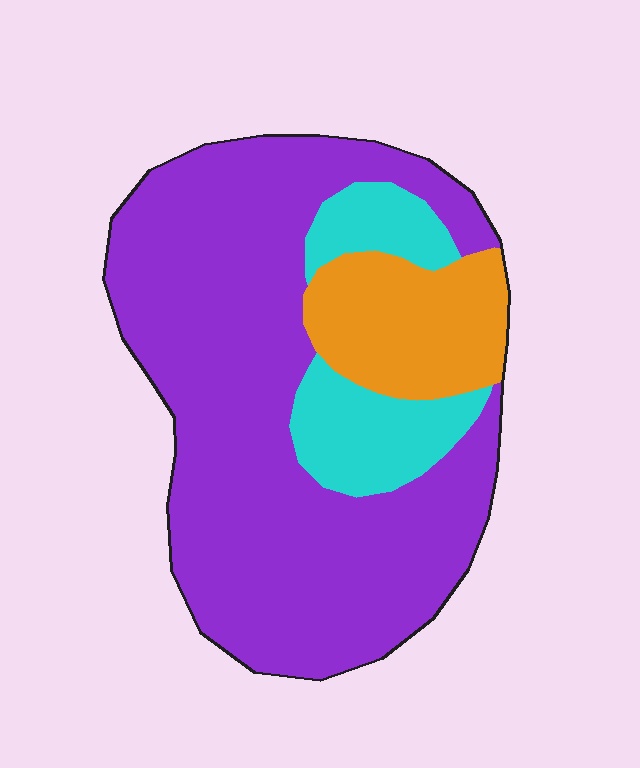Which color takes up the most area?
Purple, at roughly 70%.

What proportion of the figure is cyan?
Cyan covers about 15% of the figure.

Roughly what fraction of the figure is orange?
Orange covers roughly 15% of the figure.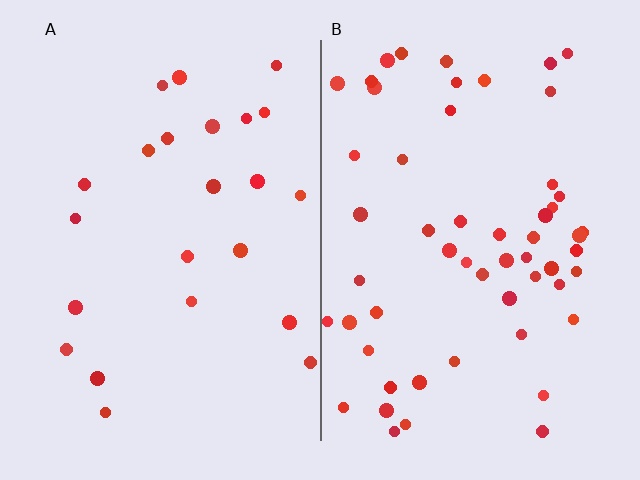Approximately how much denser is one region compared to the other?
Approximately 2.4× — region B over region A.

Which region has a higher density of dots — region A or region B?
B (the right).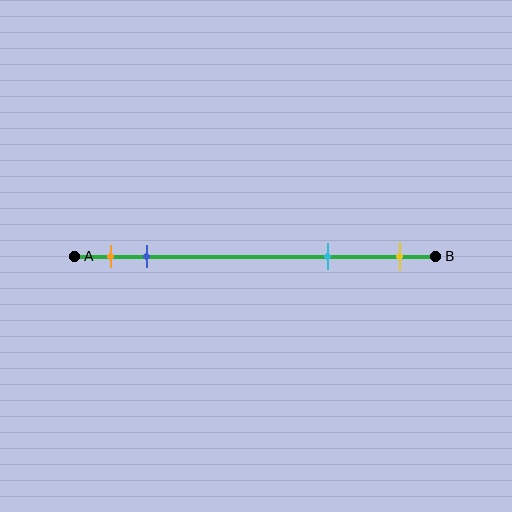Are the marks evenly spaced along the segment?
No, the marks are not evenly spaced.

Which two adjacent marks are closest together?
The orange and blue marks are the closest adjacent pair.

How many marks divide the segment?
There are 4 marks dividing the segment.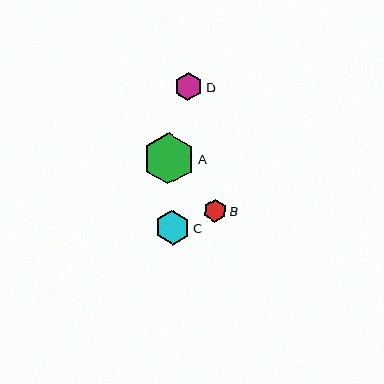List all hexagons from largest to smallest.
From largest to smallest: A, C, D, B.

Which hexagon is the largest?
Hexagon A is the largest with a size of approximately 52 pixels.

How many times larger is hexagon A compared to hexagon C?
Hexagon A is approximately 1.5 times the size of hexagon C.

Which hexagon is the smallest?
Hexagon B is the smallest with a size of approximately 23 pixels.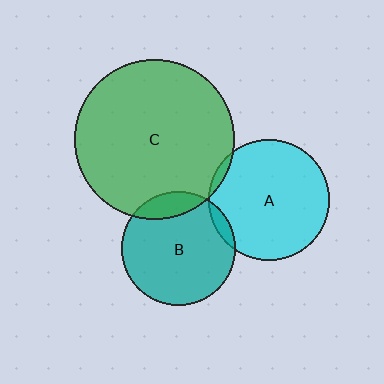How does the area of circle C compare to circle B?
Approximately 2.0 times.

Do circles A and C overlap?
Yes.